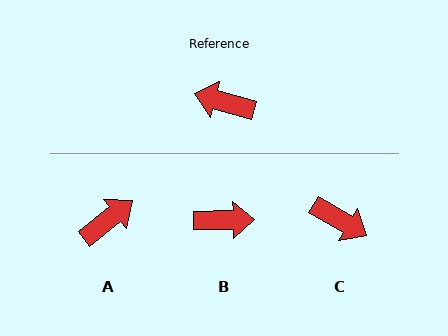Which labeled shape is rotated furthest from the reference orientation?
C, about 164 degrees away.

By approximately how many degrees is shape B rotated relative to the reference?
Approximately 164 degrees clockwise.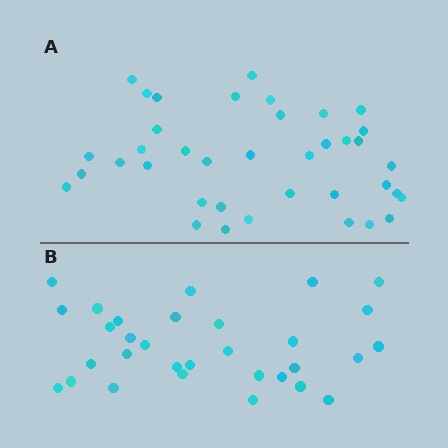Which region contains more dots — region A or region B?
Region A (the top region) has more dots.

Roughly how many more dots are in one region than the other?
Region A has roughly 8 or so more dots than region B.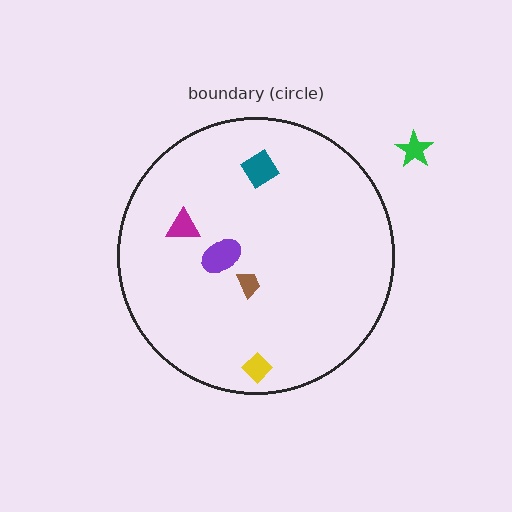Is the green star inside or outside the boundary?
Outside.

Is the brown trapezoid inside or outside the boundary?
Inside.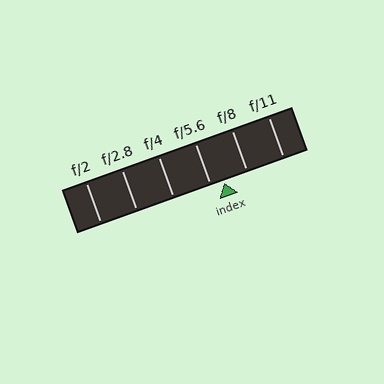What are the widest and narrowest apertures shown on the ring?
The widest aperture shown is f/2 and the narrowest is f/11.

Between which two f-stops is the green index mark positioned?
The index mark is between f/5.6 and f/8.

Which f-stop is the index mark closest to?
The index mark is closest to f/5.6.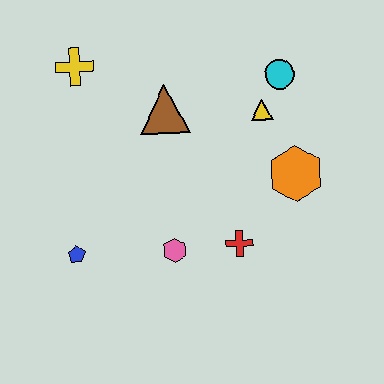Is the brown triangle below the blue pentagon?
No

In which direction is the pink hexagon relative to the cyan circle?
The pink hexagon is below the cyan circle.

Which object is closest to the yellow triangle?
The cyan circle is closest to the yellow triangle.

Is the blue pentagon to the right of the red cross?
No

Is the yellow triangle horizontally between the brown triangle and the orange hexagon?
Yes